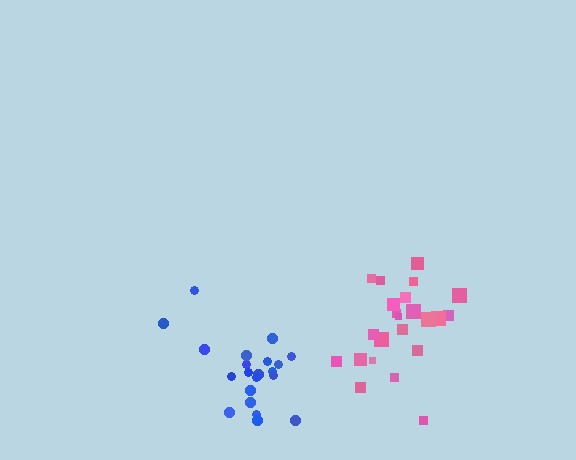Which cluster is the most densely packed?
Pink.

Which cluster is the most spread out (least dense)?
Blue.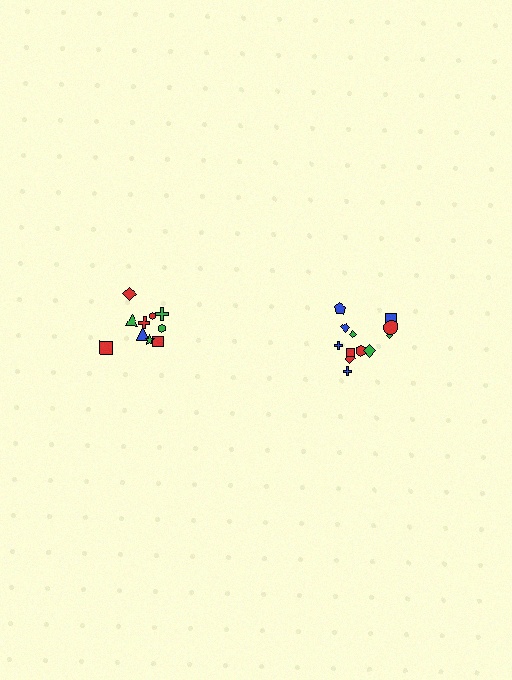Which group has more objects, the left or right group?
The right group.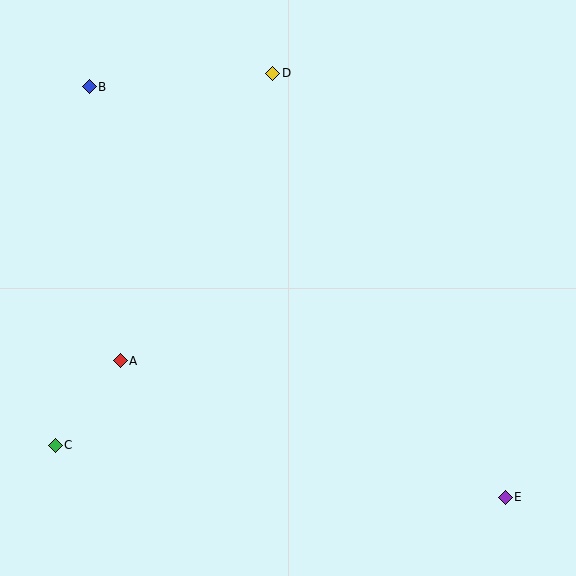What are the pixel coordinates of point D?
Point D is at (273, 73).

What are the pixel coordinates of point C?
Point C is at (55, 445).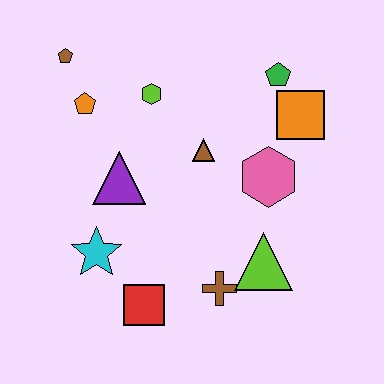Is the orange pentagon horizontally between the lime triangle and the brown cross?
No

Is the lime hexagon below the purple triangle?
No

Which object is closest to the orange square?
The green pentagon is closest to the orange square.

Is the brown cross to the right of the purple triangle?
Yes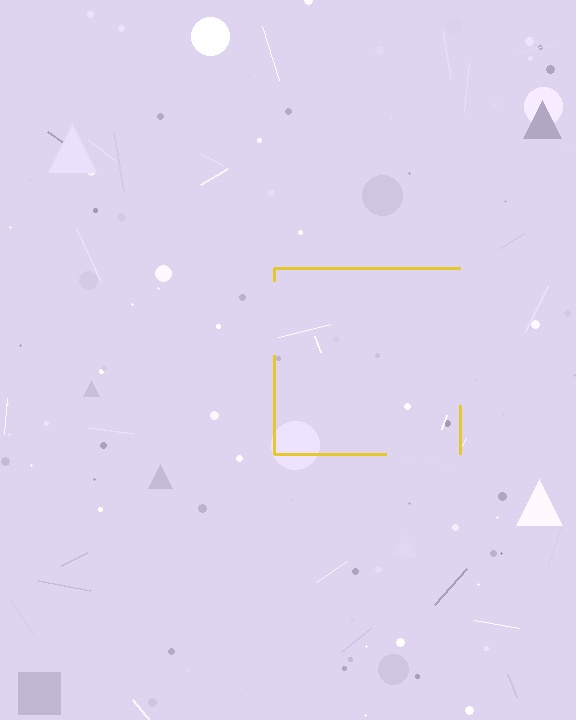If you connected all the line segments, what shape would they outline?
They would outline a square.